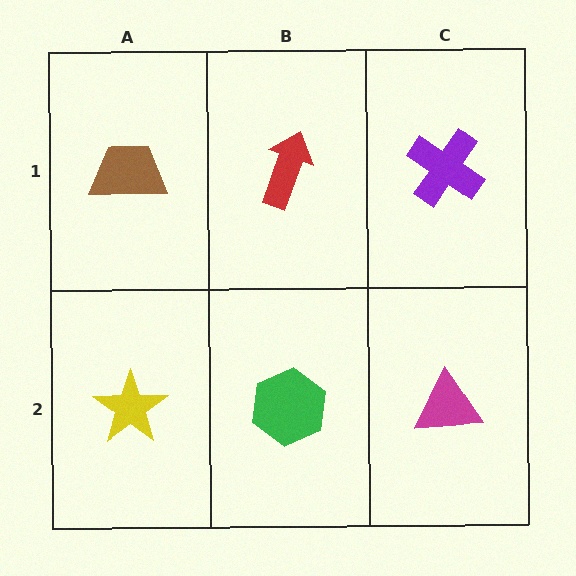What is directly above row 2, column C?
A purple cross.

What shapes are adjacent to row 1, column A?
A yellow star (row 2, column A), a red arrow (row 1, column B).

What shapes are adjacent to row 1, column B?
A green hexagon (row 2, column B), a brown trapezoid (row 1, column A), a purple cross (row 1, column C).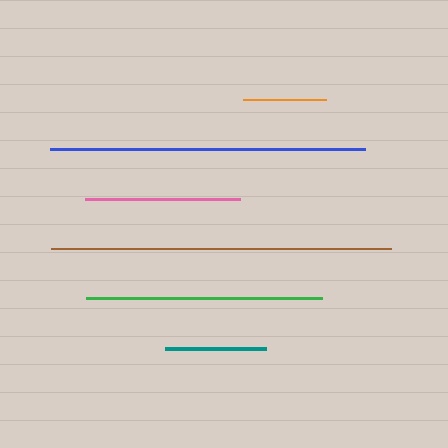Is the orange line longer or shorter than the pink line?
The pink line is longer than the orange line.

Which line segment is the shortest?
The orange line is the shortest at approximately 83 pixels.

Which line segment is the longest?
The brown line is the longest at approximately 340 pixels.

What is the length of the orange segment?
The orange segment is approximately 83 pixels long.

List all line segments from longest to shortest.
From longest to shortest: brown, blue, green, pink, teal, orange.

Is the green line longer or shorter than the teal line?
The green line is longer than the teal line.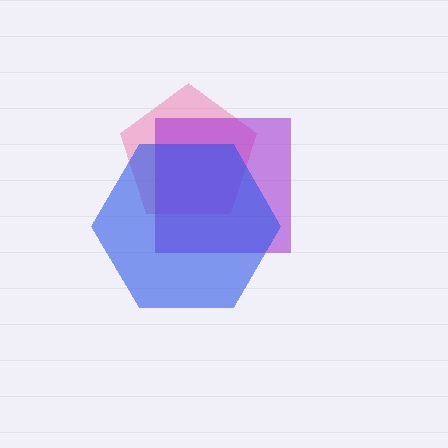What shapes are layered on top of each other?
The layered shapes are: a pink pentagon, a purple square, a blue hexagon.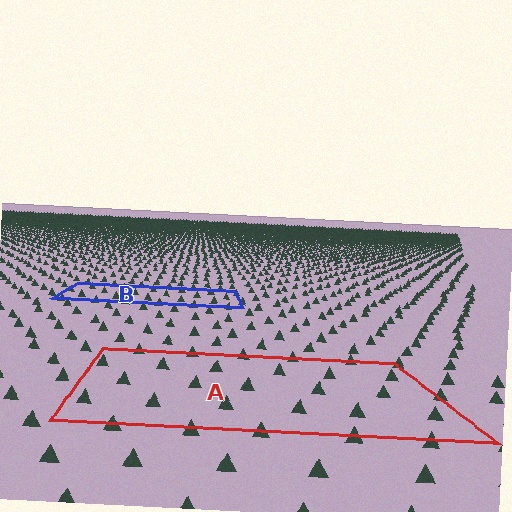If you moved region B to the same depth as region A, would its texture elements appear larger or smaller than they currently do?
They would appear larger. At a closer depth, the same texture elements are projected at a bigger on-screen size.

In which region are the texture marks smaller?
The texture marks are smaller in region B, because it is farther away.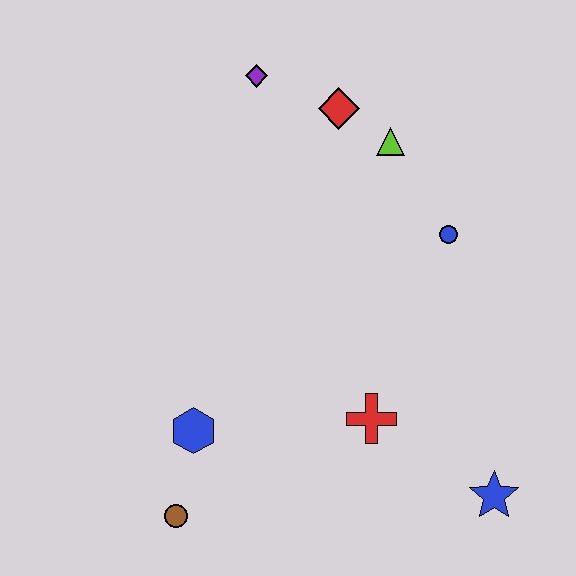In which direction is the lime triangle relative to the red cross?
The lime triangle is above the red cross.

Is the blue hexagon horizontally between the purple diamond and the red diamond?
No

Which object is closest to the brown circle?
The blue hexagon is closest to the brown circle.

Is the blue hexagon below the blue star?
No